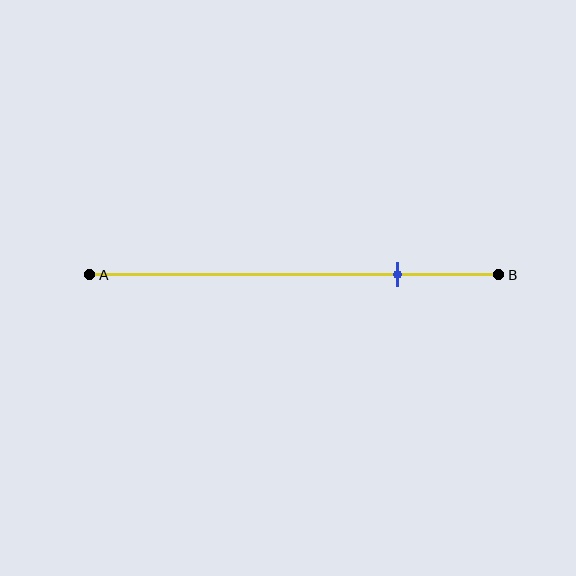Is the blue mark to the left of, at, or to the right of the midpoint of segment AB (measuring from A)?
The blue mark is to the right of the midpoint of segment AB.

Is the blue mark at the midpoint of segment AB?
No, the mark is at about 75% from A, not at the 50% midpoint.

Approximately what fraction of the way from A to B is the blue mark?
The blue mark is approximately 75% of the way from A to B.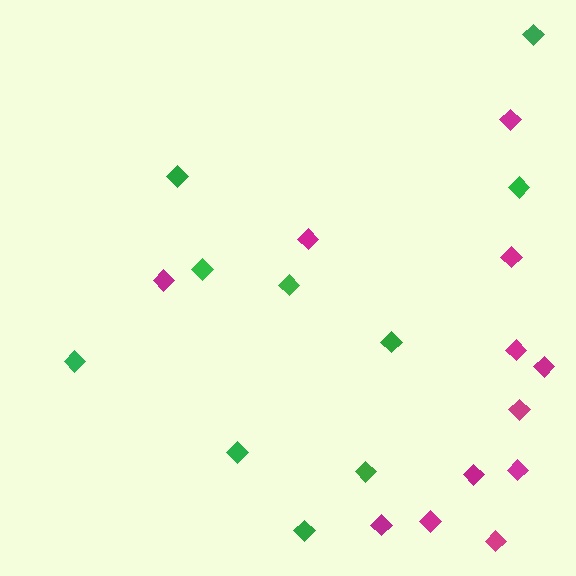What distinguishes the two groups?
There are 2 groups: one group of green diamonds (10) and one group of magenta diamonds (12).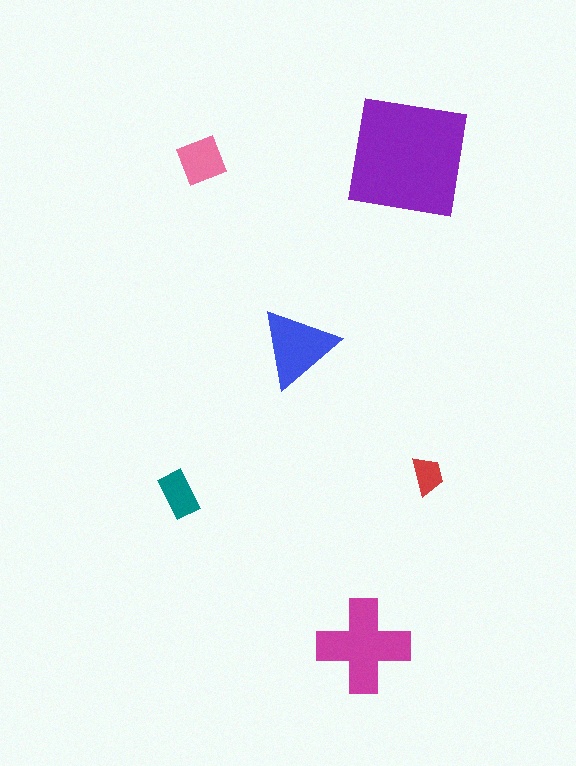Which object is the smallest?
The red trapezoid.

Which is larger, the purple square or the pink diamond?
The purple square.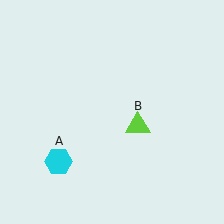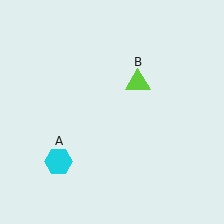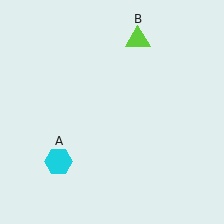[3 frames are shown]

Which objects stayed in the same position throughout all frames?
Cyan hexagon (object A) remained stationary.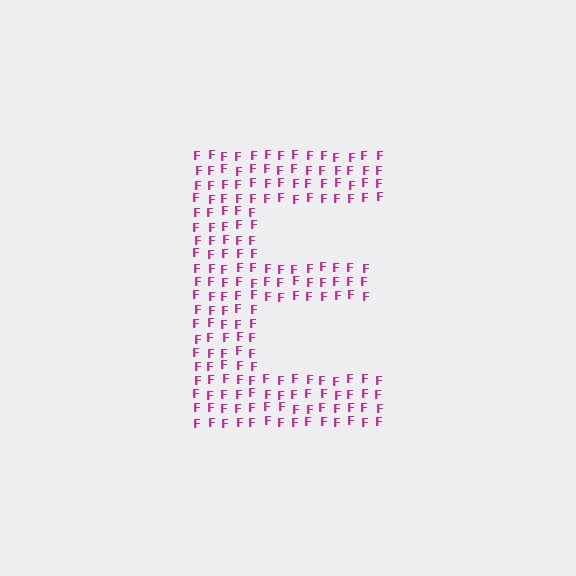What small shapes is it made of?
It is made of small letter F's.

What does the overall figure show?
The overall figure shows the letter E.